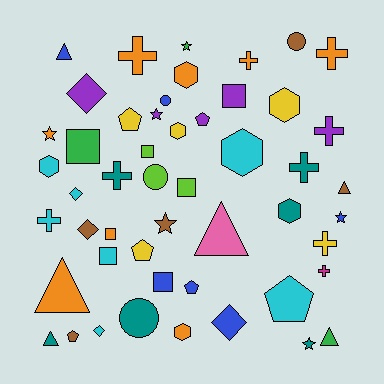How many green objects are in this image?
There are 3 green objects.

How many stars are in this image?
There are 6 stars.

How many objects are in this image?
There are 50 objects.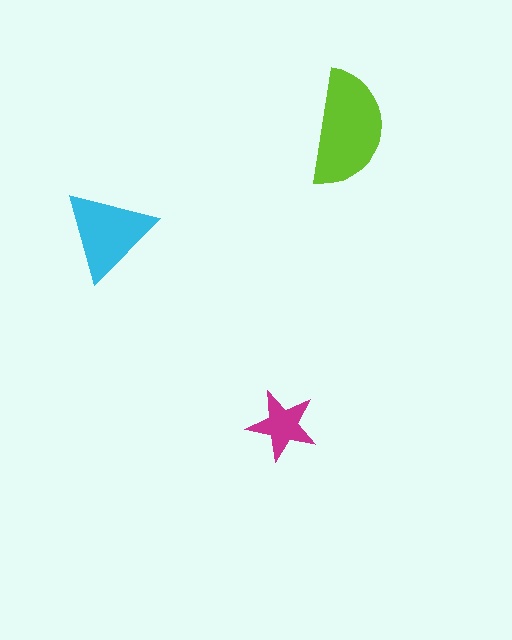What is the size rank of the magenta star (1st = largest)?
3rd.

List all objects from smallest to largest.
The magenta star, the cyan triangle, the lime semicircle.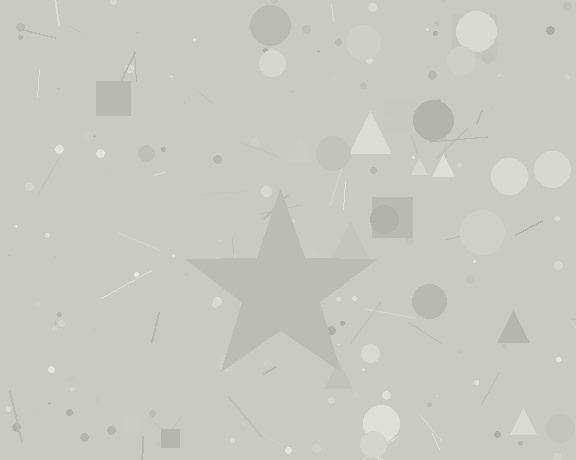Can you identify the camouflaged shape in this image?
The camouflaged shape is a star.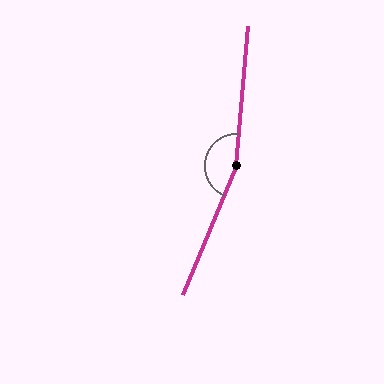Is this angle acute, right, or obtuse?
It is obtuse.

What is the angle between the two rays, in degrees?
Approximately 162 degrees.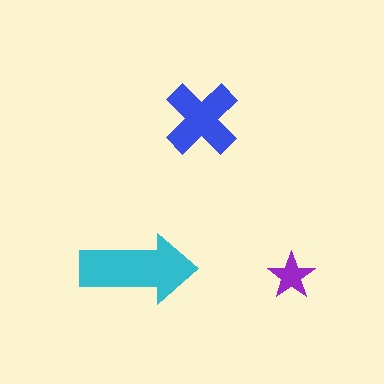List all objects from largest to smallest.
The cyan arrow, the blue cross, the purple star.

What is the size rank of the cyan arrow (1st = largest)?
1st.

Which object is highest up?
The blue cross is topmost.